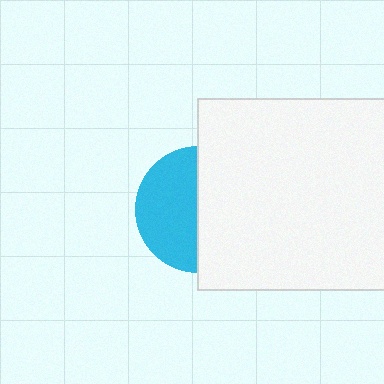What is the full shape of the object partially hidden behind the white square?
The partially hidden object is a cyan circle.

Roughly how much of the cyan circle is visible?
About half of it is visible (roughly 49%).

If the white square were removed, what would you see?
You would see the complete cyan circle.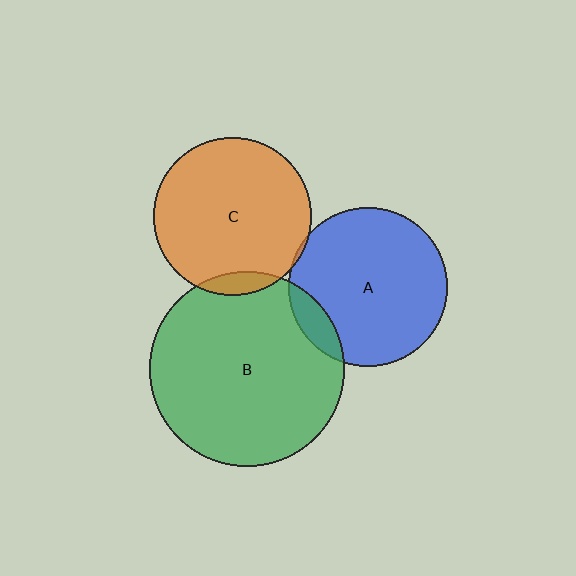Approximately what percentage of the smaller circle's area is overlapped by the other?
Approximately 5%.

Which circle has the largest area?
Circle B (green).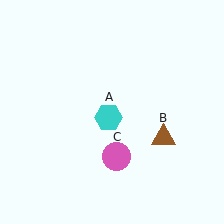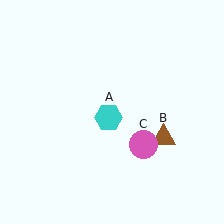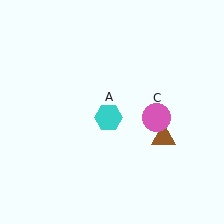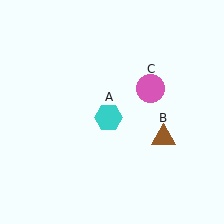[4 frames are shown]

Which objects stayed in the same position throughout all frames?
Cyan hexagon (object A) and brown triangle (object B) remained stationary.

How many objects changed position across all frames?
1 object changed position: pink circle (object C).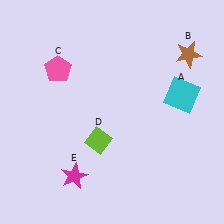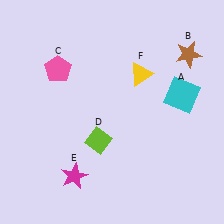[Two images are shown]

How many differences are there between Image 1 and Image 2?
There is 1 difference between the two images.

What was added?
A yellow triangle (F) was added in Image 2.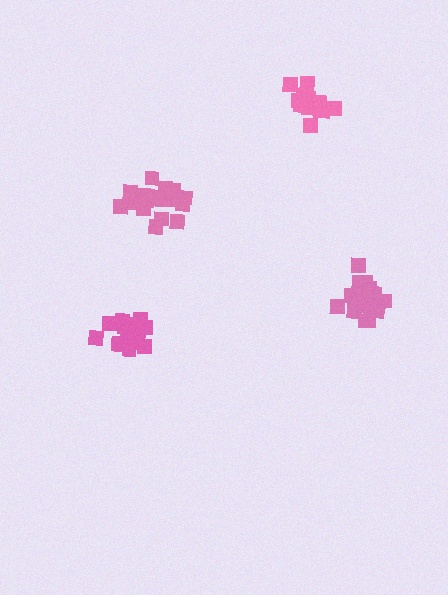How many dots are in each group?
Group 1: 18 dots, Group 2: 19 dots, Group 3: 15 dots, Group 4: 16 dots (68 total).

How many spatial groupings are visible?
There are 4 spatial groupings.